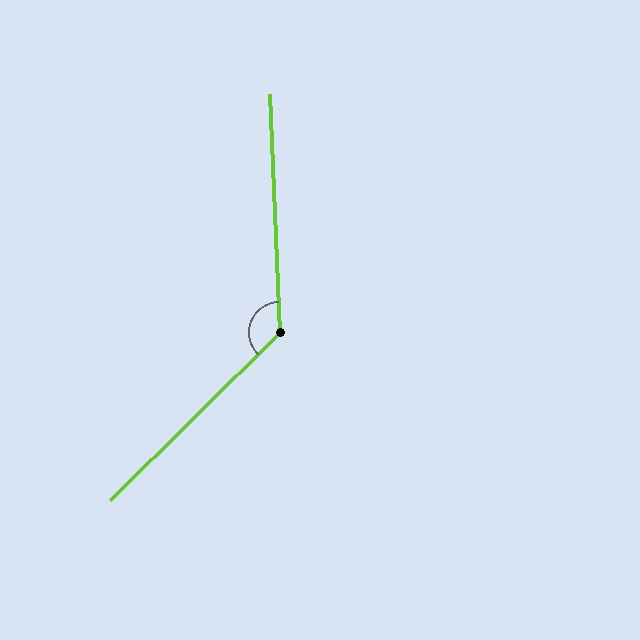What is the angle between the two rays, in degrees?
Approximately 133 degrees.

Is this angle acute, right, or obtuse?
It is obtuse.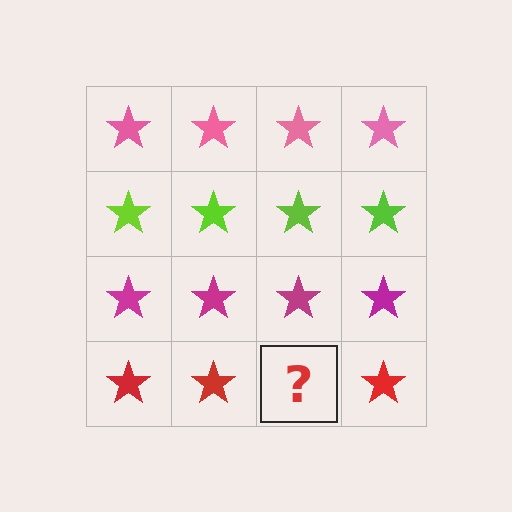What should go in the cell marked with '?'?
The missing cell should contain a red star.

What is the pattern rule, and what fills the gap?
The rule is that each row has a consistent color. The gap should be filled with a red star.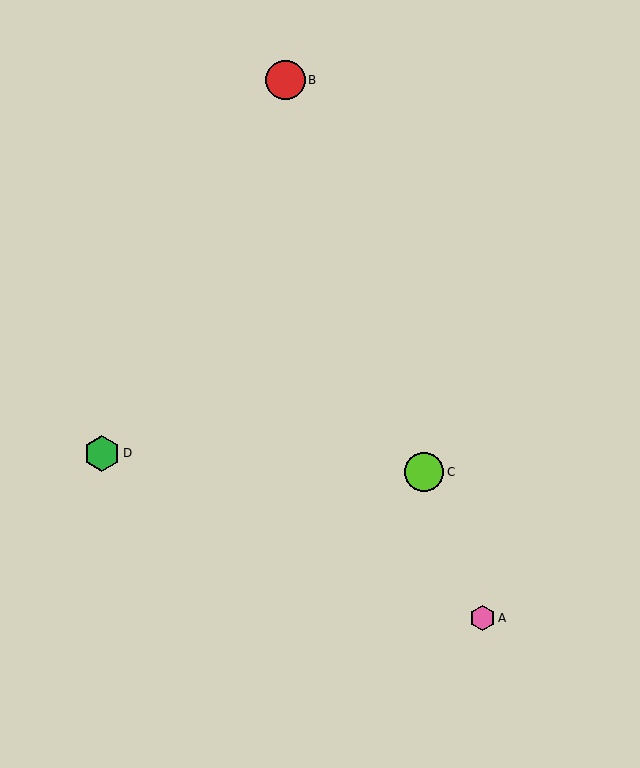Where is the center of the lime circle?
The center of the lime circle is at (424, 472).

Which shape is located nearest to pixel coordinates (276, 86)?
The red circle (labeled B) at (285, 80) is nearest to that location.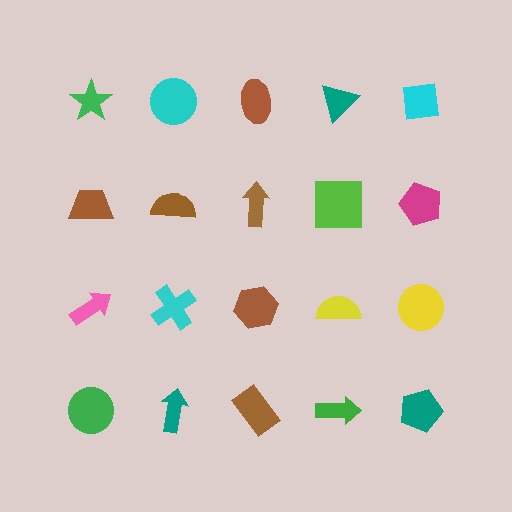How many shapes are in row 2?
5 shapes.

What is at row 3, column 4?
A yellow semicircle.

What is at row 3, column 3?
A brown hexagon.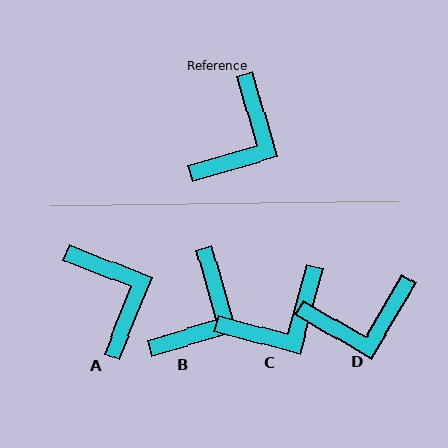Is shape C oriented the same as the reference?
No, it is off by about 31 degrees.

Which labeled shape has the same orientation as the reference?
B.